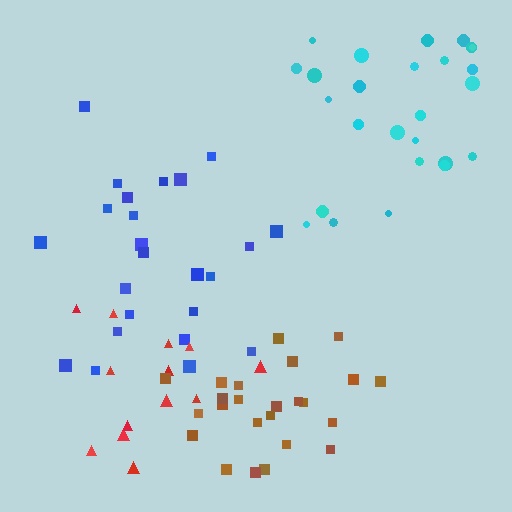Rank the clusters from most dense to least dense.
brown, cyan, blue, red.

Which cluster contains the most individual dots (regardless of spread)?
Cyan (26).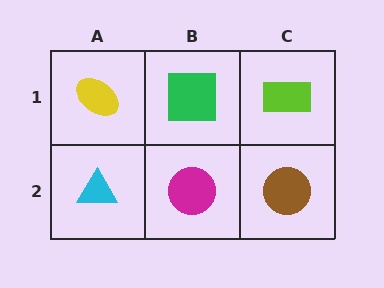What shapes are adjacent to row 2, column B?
A green square (row 1, column B), a cyan triangle (row 2, column A), a brown circle (row 2, column C).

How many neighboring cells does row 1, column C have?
2.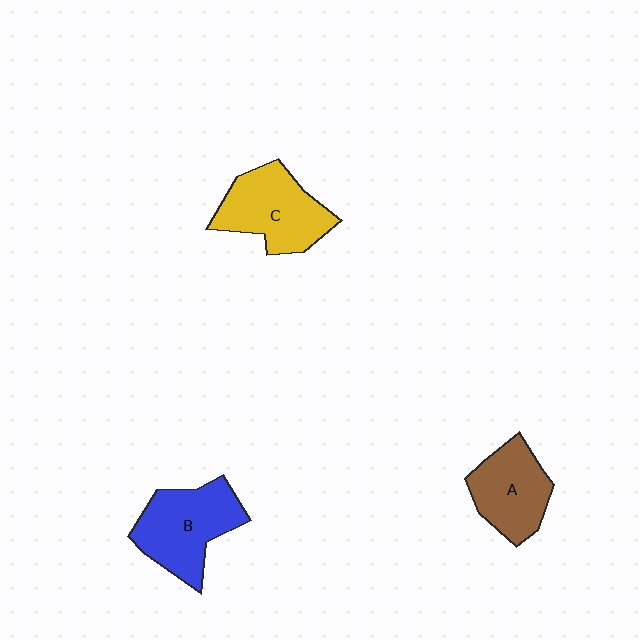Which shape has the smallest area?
Shape A (brown).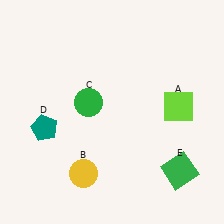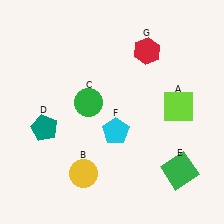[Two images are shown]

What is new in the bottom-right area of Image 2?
A cyan pentagon (F) was added in the bottom-right area of Image 2.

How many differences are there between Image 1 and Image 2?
There are 2 differences between the two images.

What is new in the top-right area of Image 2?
A red hexagon (G) was added in the top-right area of Image 2.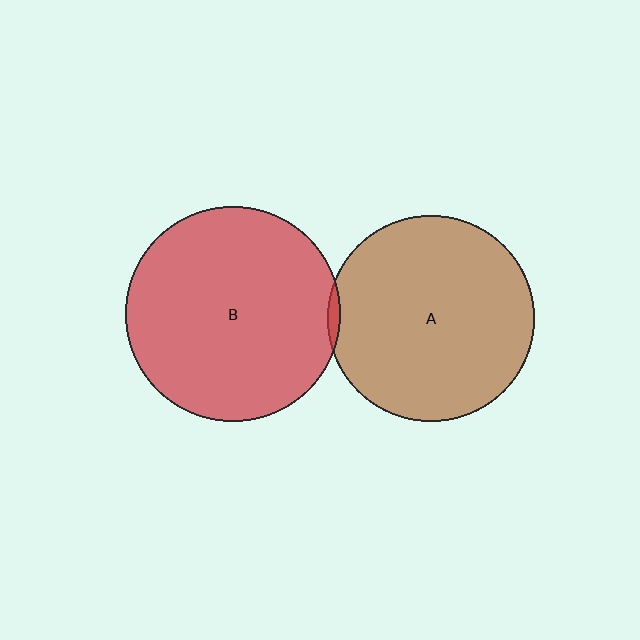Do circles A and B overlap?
Yes.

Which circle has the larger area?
Circle B (red).